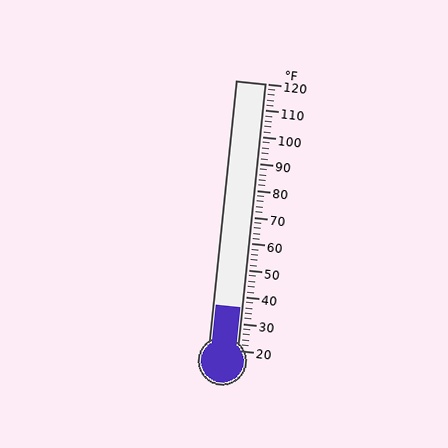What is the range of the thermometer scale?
The thermometer scale ranges from 20°F to 120°F.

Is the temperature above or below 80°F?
The temperature is below 80°F.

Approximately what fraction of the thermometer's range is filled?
The thermometer is filled to approximately 15% of its range.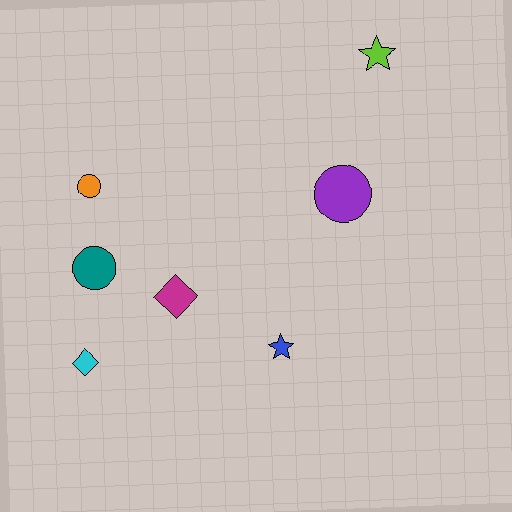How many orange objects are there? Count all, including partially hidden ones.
There is 1 orange object.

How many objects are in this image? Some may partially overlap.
There are 7 objects.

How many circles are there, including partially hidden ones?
There are 3 circles.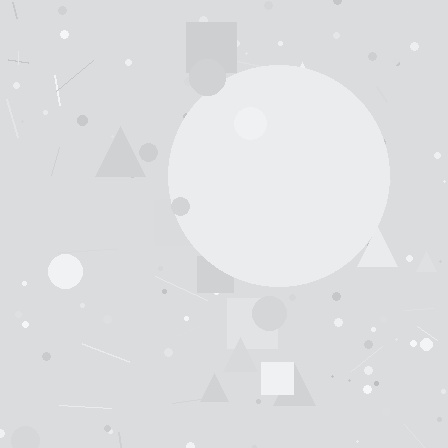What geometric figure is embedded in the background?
A circle is embedded in the background.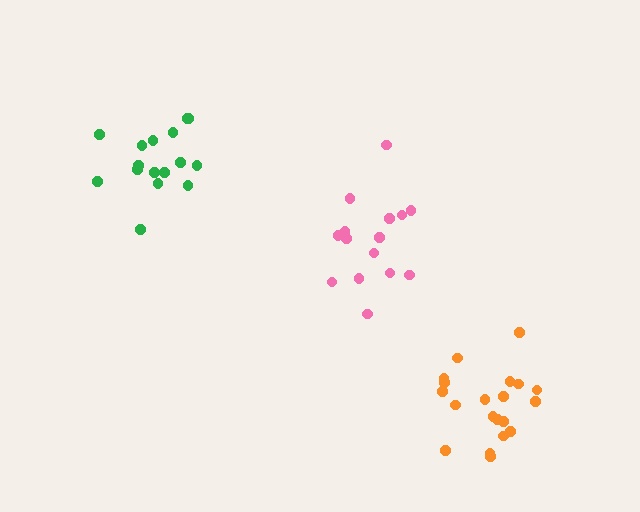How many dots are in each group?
Group 1: 16 dots, Group 2: 20 dots, Group 3: 15 dots (51 total).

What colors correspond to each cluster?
The clusters are colored: green, orange, pink.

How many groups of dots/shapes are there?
There are 3 groups.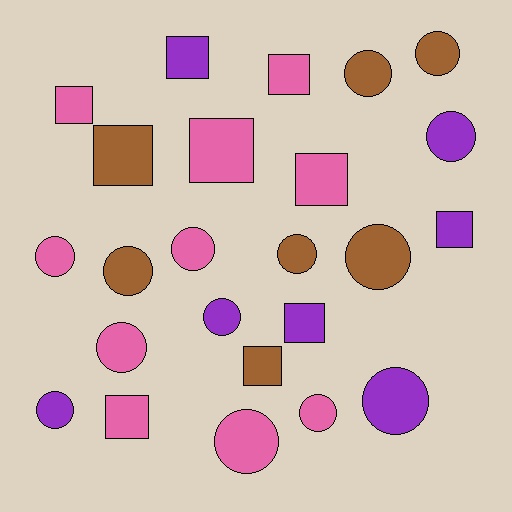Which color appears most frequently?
Pink, with 10 objects.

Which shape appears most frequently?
Circle, with 14 objects.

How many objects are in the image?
There are 24 objects.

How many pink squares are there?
There are 5 pink squares.